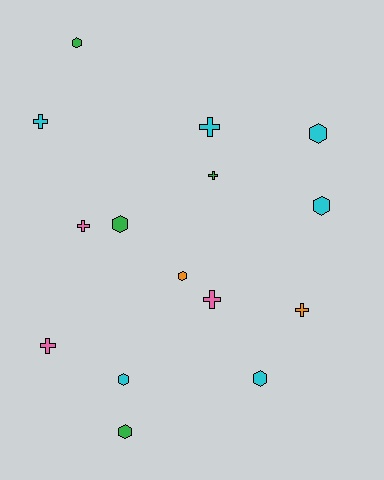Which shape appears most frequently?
Hexagon, with 8 objects.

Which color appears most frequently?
Cyan, with 6 objects.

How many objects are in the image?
There are 15 objects.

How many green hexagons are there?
There are 3 green hexagons.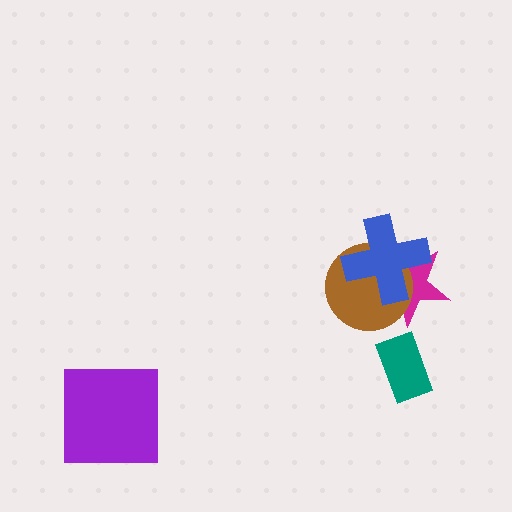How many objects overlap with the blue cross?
2 objects overlap with the blue cross.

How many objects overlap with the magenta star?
2 objects overlap with the magenta star.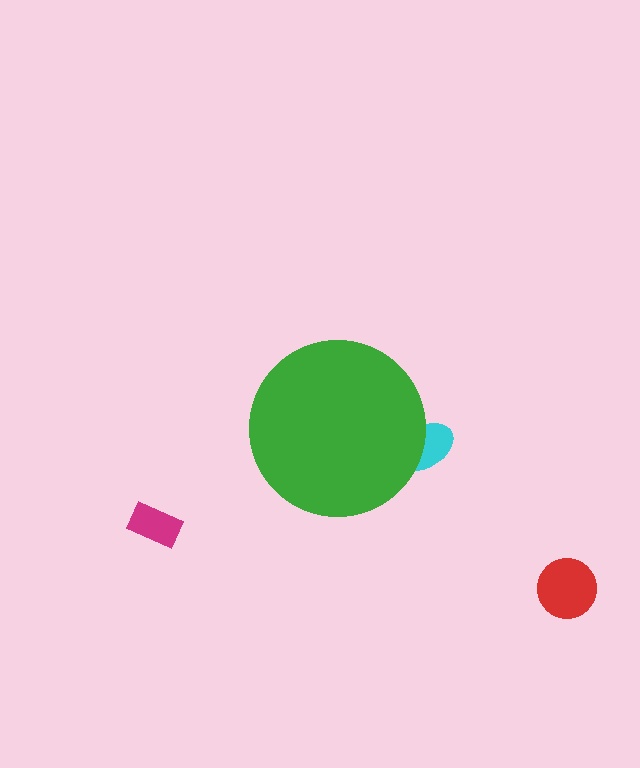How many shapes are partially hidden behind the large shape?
1 shape is partially hidden.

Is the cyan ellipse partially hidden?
Yes, the cyan ellipse is partially hidden behind the green circle.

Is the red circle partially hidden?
No, the red circle is fully visible.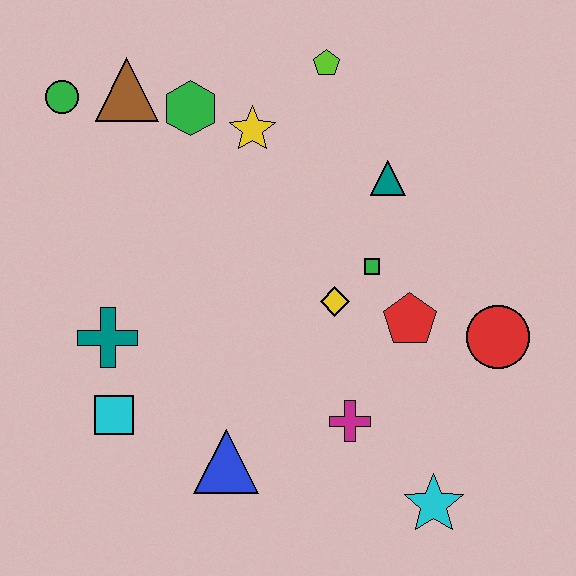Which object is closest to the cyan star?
The magenta cross is closest to the cyan star.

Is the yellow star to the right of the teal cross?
Yes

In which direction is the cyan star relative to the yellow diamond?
The cyan star is below the yellow diamond.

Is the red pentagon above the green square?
No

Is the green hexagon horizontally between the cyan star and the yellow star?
No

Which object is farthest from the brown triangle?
The cyan star is farthest from the brown triangle.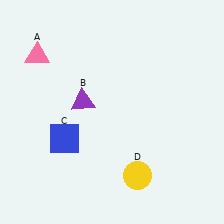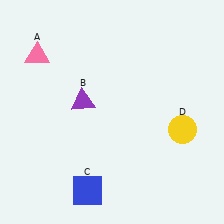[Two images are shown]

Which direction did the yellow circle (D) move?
The yellow circle (D) moved right.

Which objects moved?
The objects that moved are: the blue square (C), the yellow circle (D).